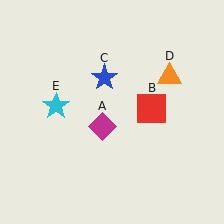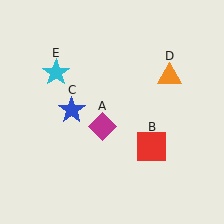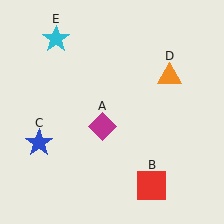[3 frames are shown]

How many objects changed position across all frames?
3 objects changed position: red square (object B), blue star (object C), cyan star (object E).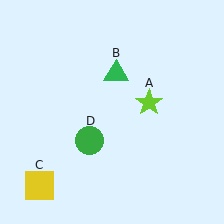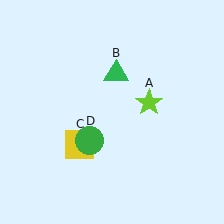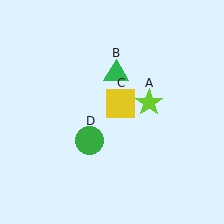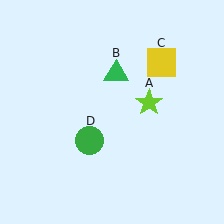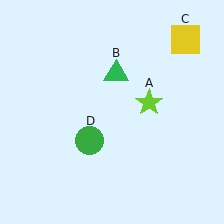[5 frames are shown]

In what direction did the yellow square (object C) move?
The yellow square (object C) moved up and to the right.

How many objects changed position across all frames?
1 object changed position: yellow square (object C).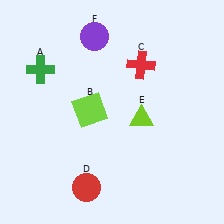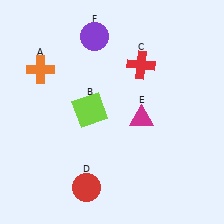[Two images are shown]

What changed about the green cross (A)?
In Image 1, A is green. In Image 2, it changed to orange.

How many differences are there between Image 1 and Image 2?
There are 2 differences between the two images.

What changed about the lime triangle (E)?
In Image 1, E is lime. In Image 2, it changed to magenta.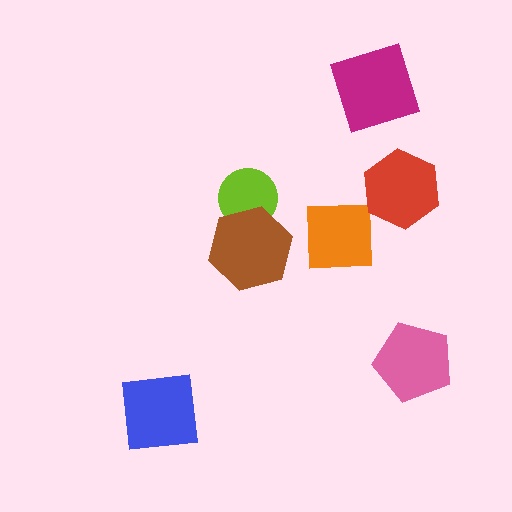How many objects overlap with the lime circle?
1 object overlaps with the lime circle.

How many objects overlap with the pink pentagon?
0 objects overlap with the pink pentagon.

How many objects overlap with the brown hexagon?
1 object overlaps with the brown hexagon.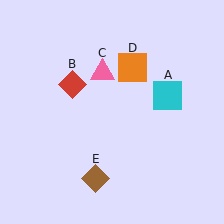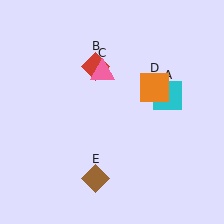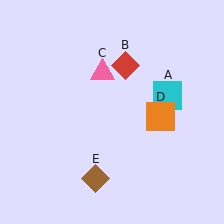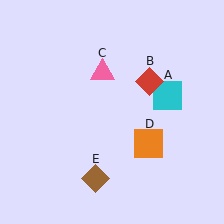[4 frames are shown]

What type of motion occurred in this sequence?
The red diamond (object B), orange square (object D) rotated clockwise around the center of the scene.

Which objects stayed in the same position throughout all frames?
Cyan square (object A) and pink triangle (object C) and brown diamond (object E) remained stationary.